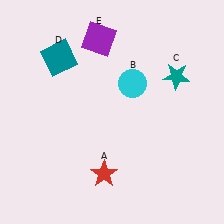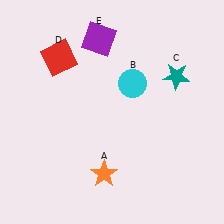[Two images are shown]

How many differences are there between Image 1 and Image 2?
There are 2 differences between the two images.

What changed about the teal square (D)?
In Image 1, D is teal. In Image 2, it changed to red.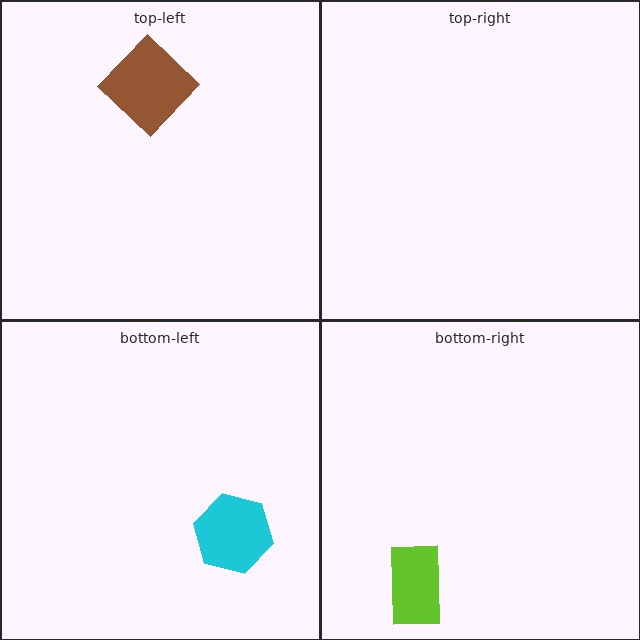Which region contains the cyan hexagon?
The bottom-left region.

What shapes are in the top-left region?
The brown diamond.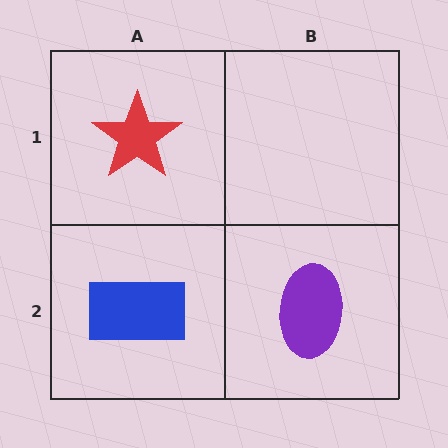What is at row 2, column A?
A blue rectangle.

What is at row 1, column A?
A red star.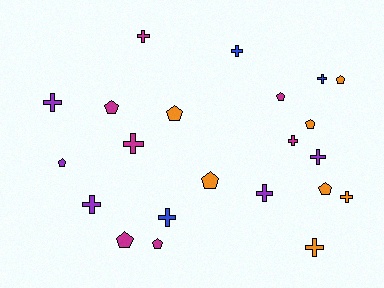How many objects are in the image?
There are 22 objects.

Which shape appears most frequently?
Cross, with 12 objects.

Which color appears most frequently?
Magenta, with 7 objects.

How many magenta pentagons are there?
There are 4 magenta pentagons.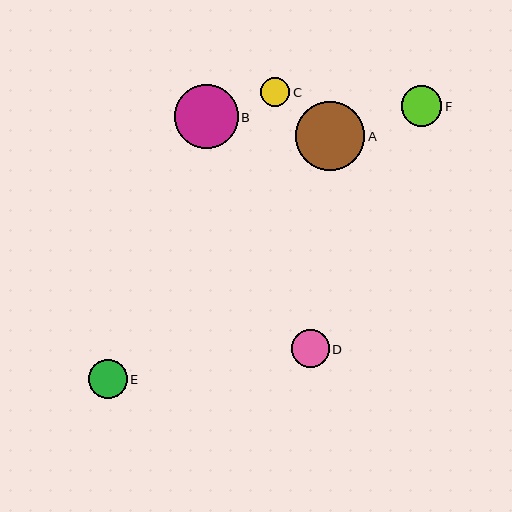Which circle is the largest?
Circle A is the largest with a size of approximately 69 pixels.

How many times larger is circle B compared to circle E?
Circle B is approximately 1.6 times the size of circle E.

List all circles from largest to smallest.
From largest to smallest: A, B, F, E, D, C.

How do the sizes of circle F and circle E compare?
Circle F and circle E are approximately the same size.